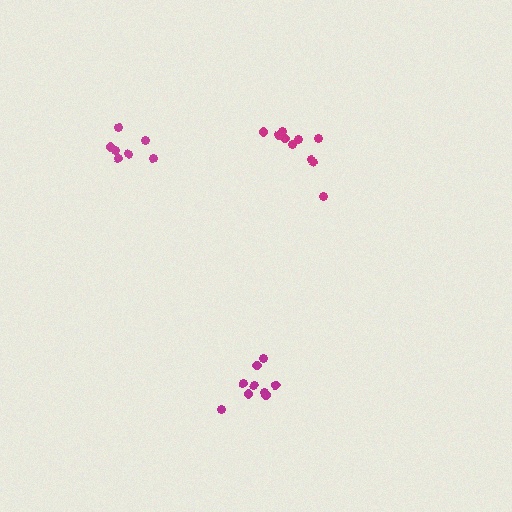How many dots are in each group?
Group 1: 9 dots, Group 2: 7 dots, Group 3: 10 dots (26 total).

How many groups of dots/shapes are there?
There are 3 groups.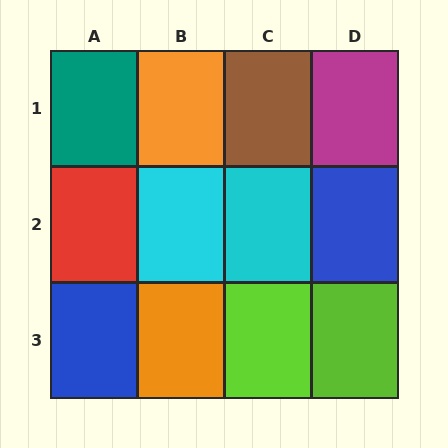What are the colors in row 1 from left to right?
Teal, orange, brown, magenta.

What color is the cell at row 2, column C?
Cyan.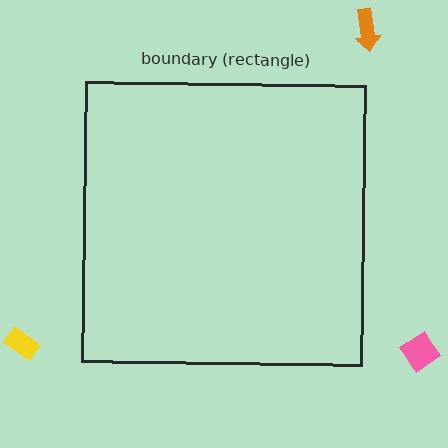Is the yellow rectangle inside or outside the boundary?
Outside.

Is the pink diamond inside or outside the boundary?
Outside.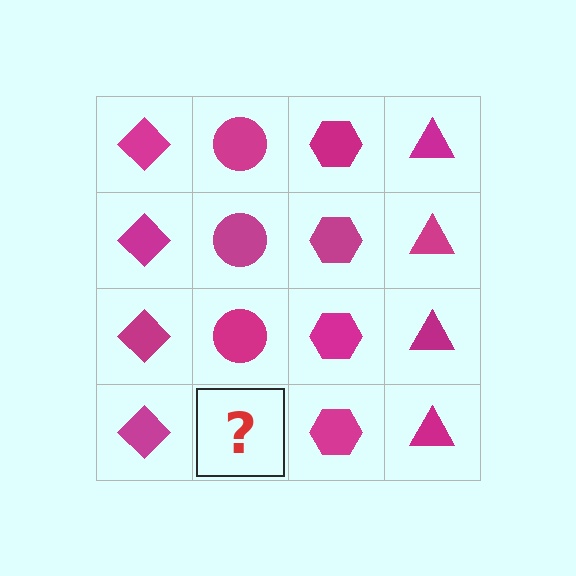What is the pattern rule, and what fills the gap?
The rule is that each column has a consistent shape. The gap should be filled with a magenta circle.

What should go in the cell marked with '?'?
The missing cell should contain a magenta circle.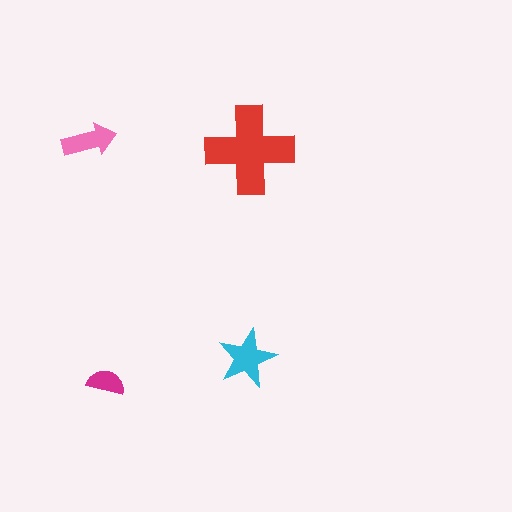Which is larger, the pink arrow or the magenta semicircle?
The pink arrow.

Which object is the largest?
The red cross.